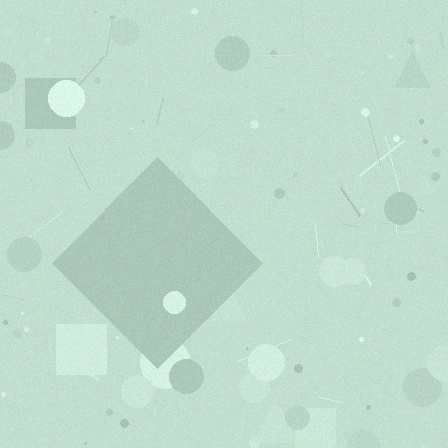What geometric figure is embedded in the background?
A diamond is embedded in the background.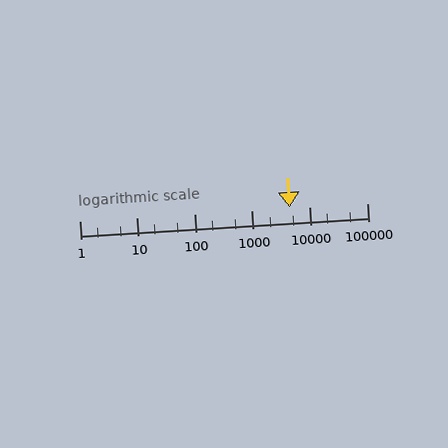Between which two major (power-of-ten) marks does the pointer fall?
The pointer is between 1000 and 10000.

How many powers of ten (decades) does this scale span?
The scale spans 5 decades, from 1 to 100000.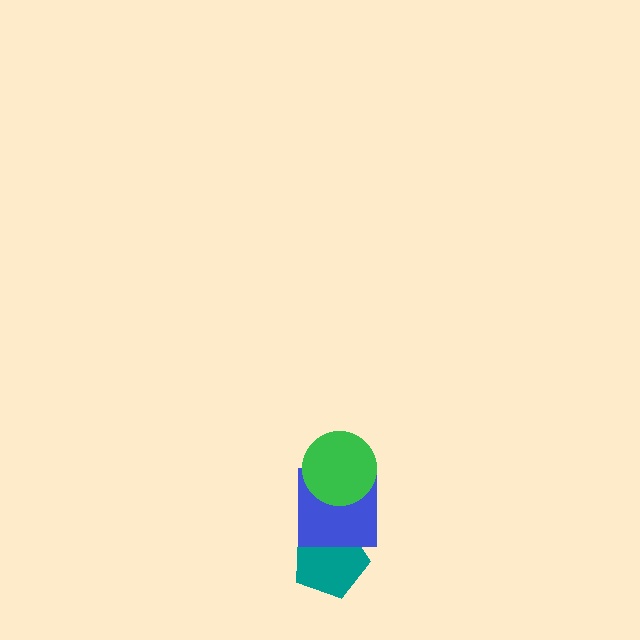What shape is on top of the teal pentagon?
The blue square is on top of the teal pentagon.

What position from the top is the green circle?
The green circle is 1st from the top.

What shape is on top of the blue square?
The green circle is on top of the blue square.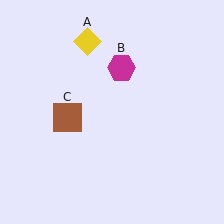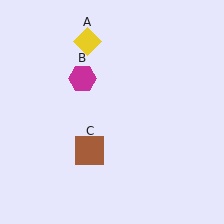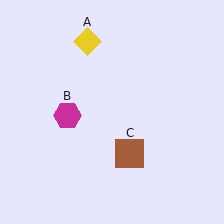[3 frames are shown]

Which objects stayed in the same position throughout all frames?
Yellow diamond (object A) remained stationary.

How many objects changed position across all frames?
2 objects changed position: magenta hexagon (object B), brown square (object C).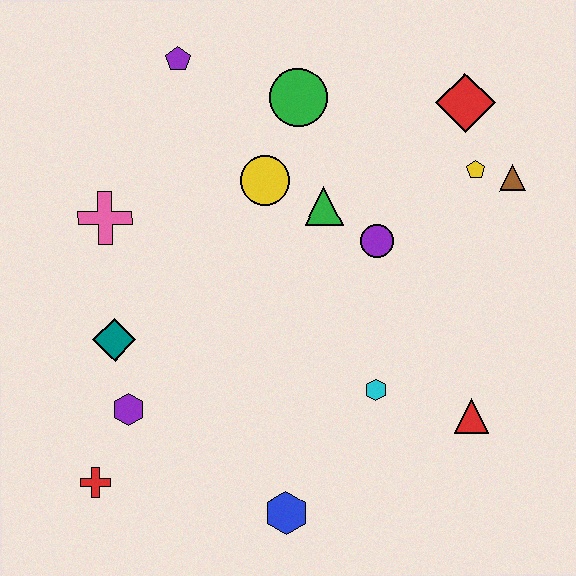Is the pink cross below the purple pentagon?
Yes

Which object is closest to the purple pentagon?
The green circle is closest to the purple pentagon.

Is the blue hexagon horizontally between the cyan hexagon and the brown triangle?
No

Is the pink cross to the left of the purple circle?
Yes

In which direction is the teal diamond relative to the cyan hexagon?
The teal diamond is to the left of the cyan hexagon.